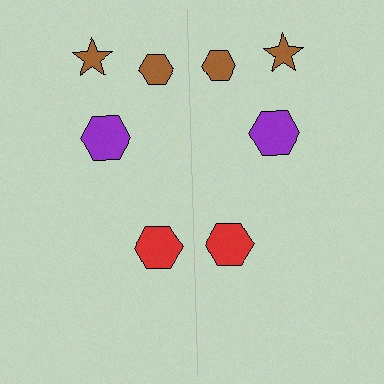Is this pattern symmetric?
Yes, this pattern has bilateral (reflection) symmetry.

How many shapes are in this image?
There are 8 shapes in this image.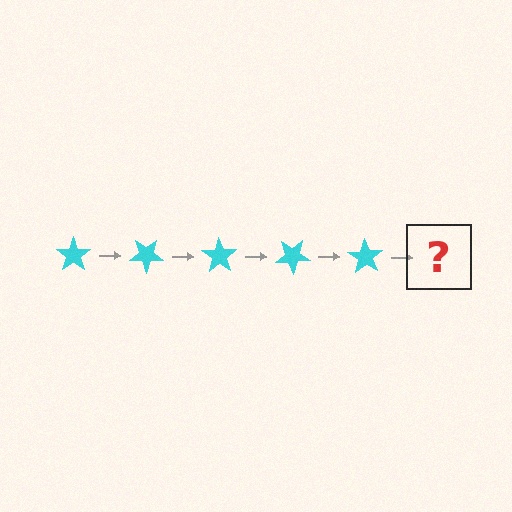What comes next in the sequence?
The next element should be a cyan star rotated 175 degrees.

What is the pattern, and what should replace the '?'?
The pattern is that the star rotates 35 degrees each step. The '?' should be a cyan star rotated 175 degrees.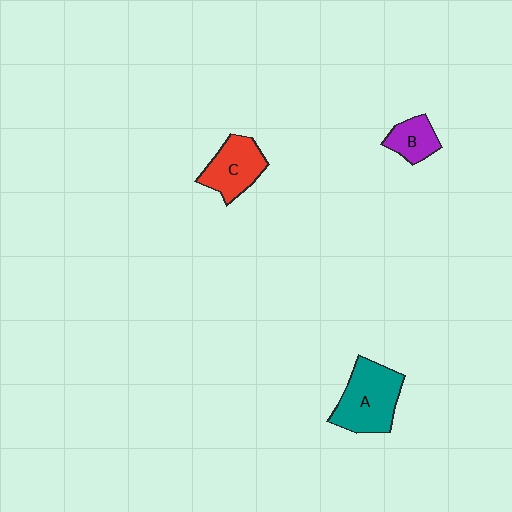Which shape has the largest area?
Shape A (teal).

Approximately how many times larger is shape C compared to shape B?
Approximately 1.5 times.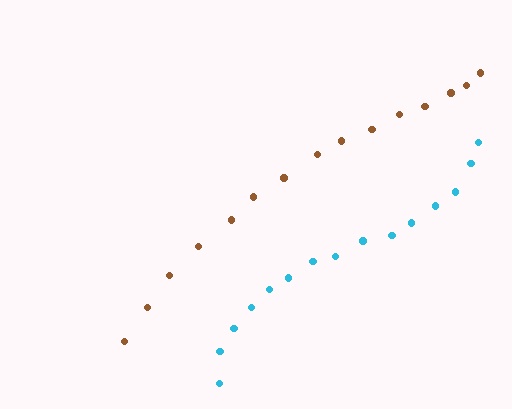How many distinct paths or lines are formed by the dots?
There are 2 distinct paths.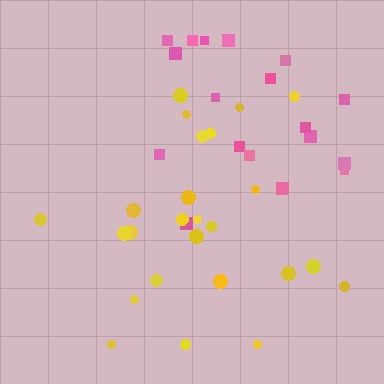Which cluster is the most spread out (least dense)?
Yellow.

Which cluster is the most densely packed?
Pink.